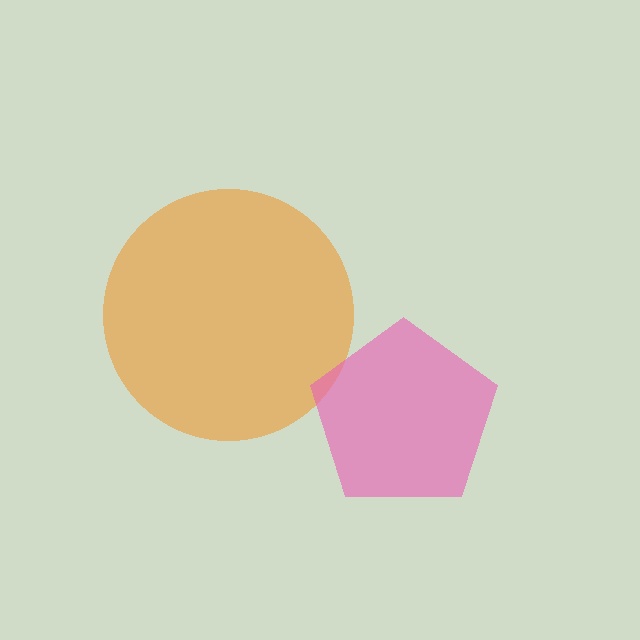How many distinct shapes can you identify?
There are 2 distinct shapes: an orange circle, a pink pentagon.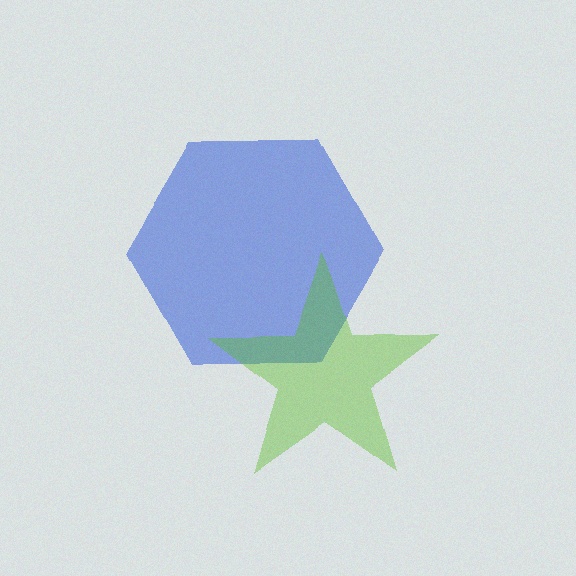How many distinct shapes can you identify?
There are 2 distinct shapes: a blue hexagon, a lime star.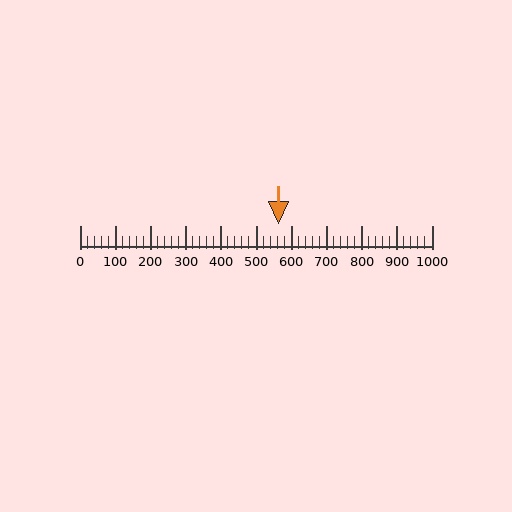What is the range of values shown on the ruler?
The ruler shows values from 0 to 1000.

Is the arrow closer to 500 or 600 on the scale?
The arrow is closer to 600.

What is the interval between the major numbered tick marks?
The major tick marks are spaced 100 units apart.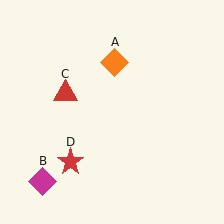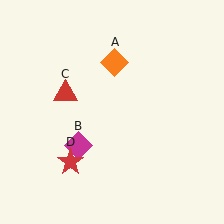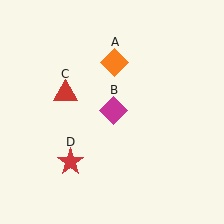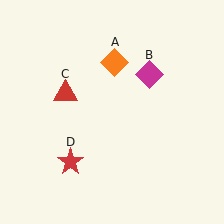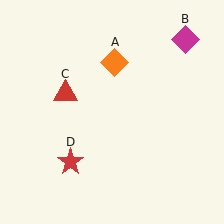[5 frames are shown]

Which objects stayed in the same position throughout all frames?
Orange diamond (object A) and red triangle (object C) and red star (object D) remained stationary.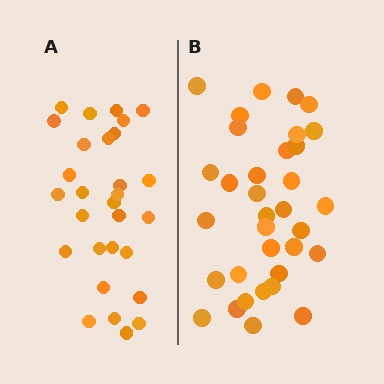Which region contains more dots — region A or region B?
Region B (the right region) has more dots.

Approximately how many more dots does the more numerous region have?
Region B has about 5 more dots than region A.